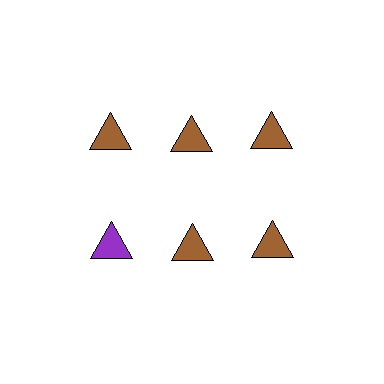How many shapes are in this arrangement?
There are 6 shapes arranged in a grid pattern.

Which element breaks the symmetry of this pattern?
The purple triangle in the second row, leftmost column breaks the symmetry. All other shapes are brown triangles.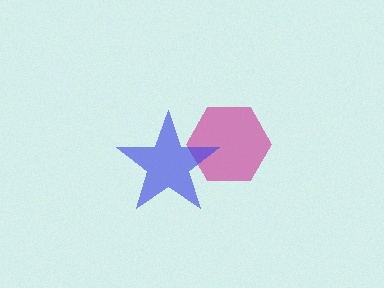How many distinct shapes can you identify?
There are 2 distinct shapes: a magenta hexagon, a blue star.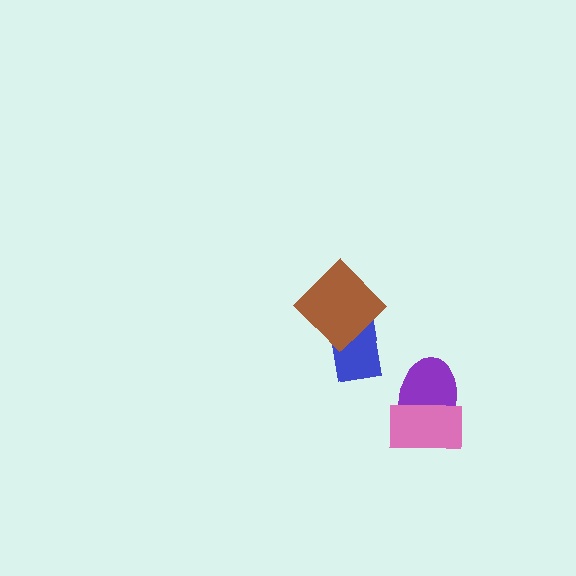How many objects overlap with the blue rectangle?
1 object overlaps with the blue rectangle.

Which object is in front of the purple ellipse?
The pink rectangle is in front of the purple ellipse.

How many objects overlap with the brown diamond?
1 object overlaps with the brown diamond.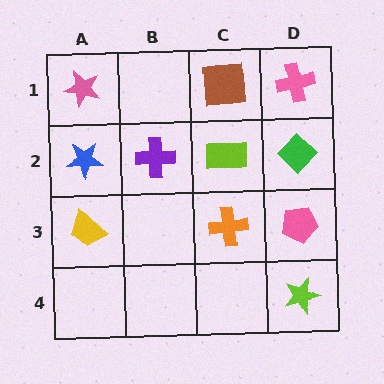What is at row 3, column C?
An orange cross.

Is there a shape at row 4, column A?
No, that cell is empty.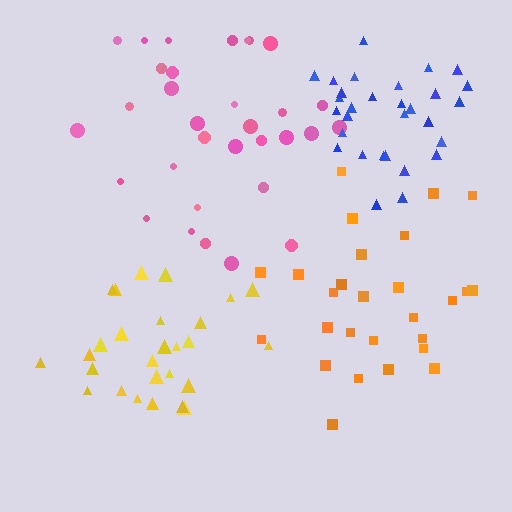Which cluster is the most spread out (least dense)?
Orange.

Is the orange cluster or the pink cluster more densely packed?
Pink.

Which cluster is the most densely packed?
Blue.